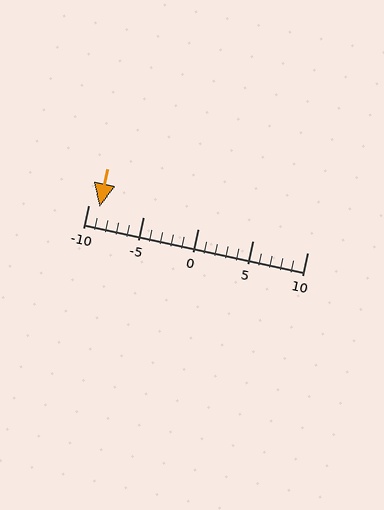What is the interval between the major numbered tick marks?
The major tick marks are spaced 5 units apart.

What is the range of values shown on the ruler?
The ruler shows values from -10 to 10.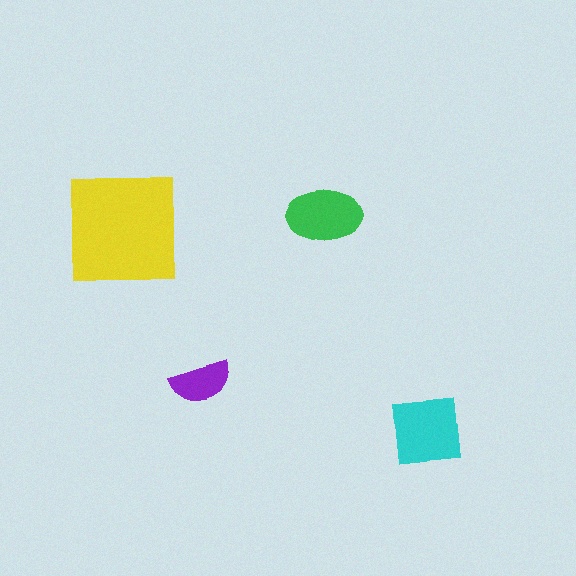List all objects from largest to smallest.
The yellow square, the cyan square, the green ellipse, the purple semicircle.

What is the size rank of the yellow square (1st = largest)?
1st.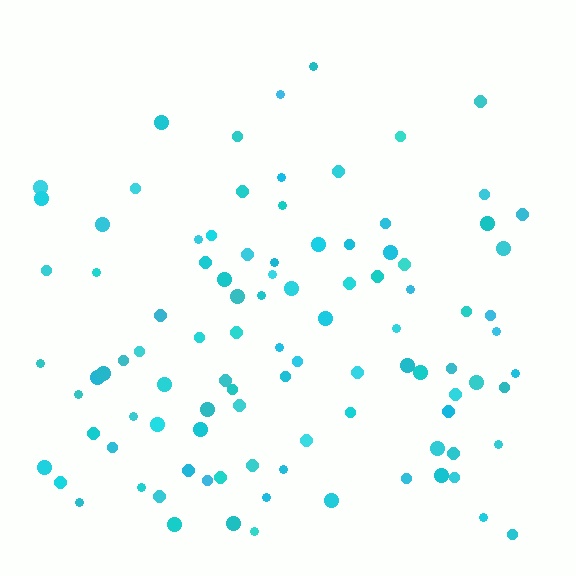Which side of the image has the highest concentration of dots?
The bottom.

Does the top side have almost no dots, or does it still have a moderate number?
Still a moderate number, just noticeably fewer than the bottom.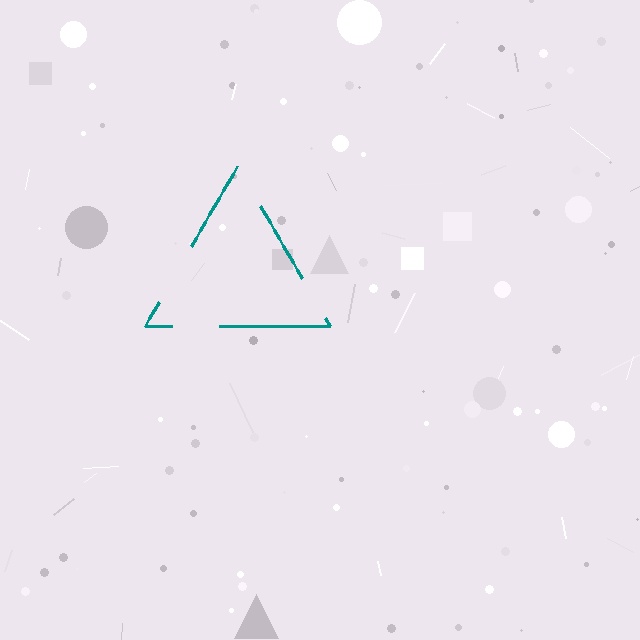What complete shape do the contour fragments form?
The contour fragments form a triangle.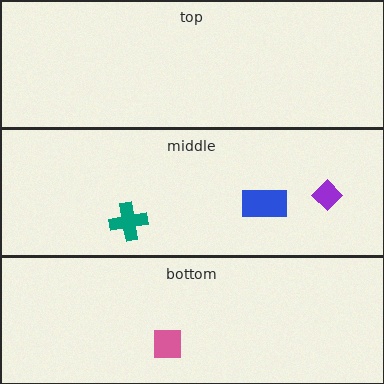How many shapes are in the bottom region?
1.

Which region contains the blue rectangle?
The middle region.